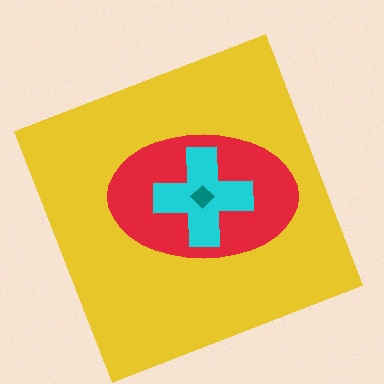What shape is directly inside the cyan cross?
The teal diamond.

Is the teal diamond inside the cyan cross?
Yes.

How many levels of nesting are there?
4.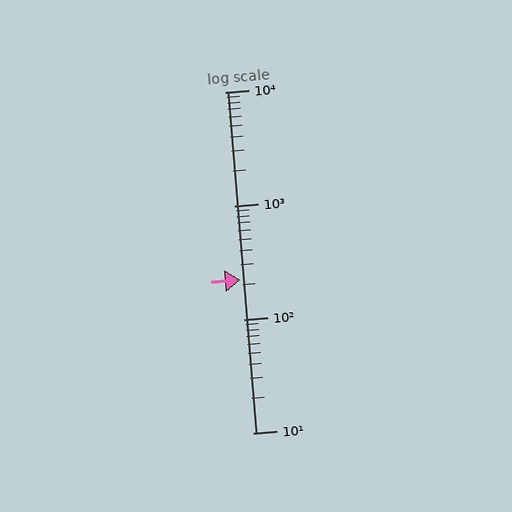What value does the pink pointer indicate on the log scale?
The pointer indicates approximately 220.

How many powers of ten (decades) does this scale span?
The scale spans 3 decades, from 10 to 10000.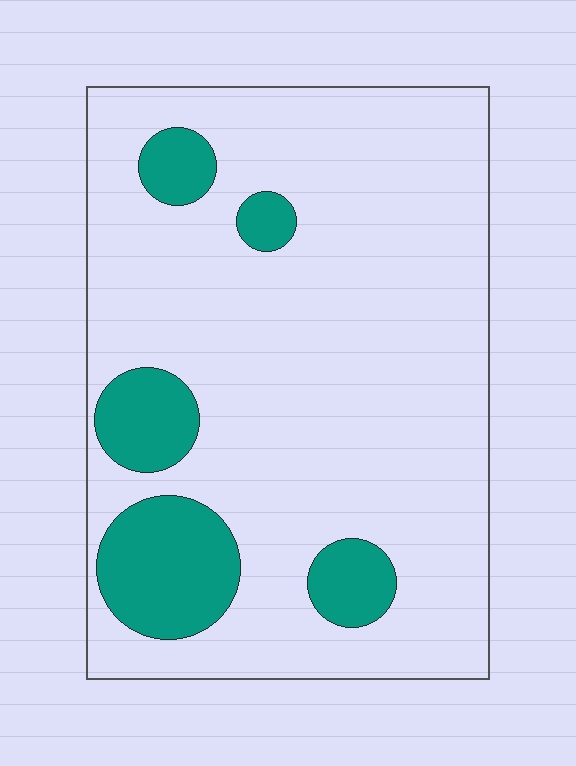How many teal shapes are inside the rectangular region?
5.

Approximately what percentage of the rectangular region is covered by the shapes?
Approximately 15%.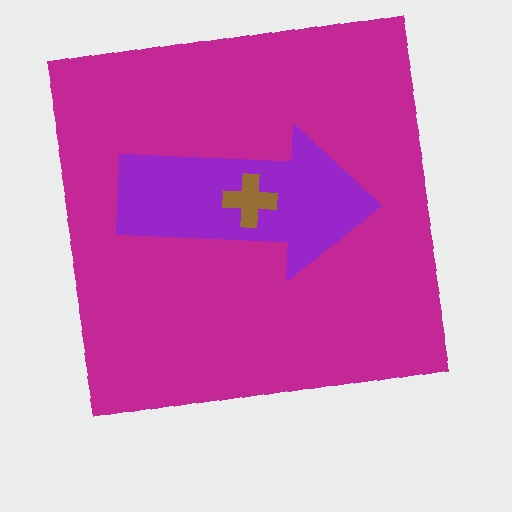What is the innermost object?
The brown cross.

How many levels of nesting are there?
3.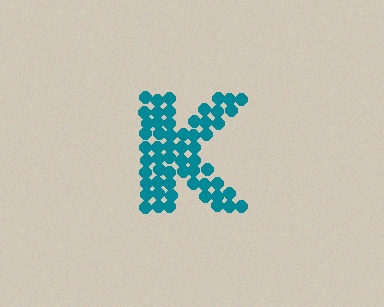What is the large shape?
The large shape is the letter K.